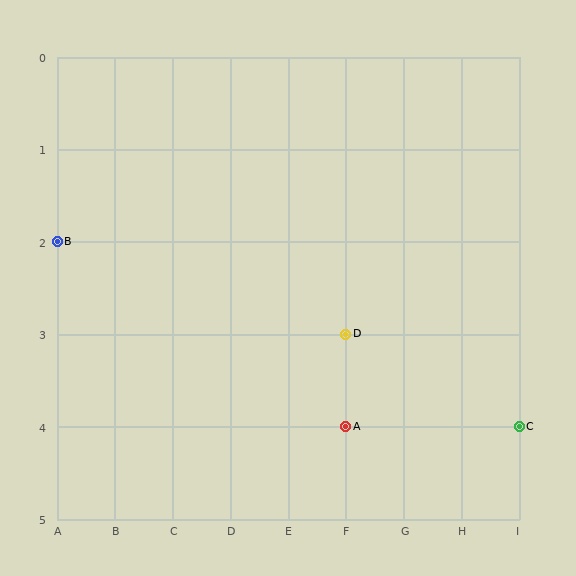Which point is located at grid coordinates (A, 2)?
Point B is at (A, 2).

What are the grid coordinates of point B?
Point B is at grid coordinates (A, 2).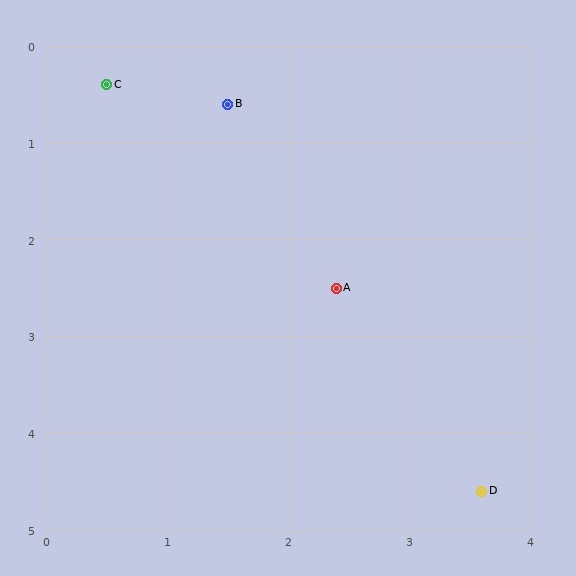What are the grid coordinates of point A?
Point A is at approximately (2.4, 2.5).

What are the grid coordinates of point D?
Point D is at approximately (3.6, 4.6).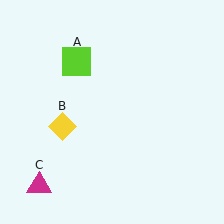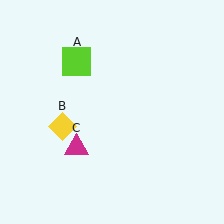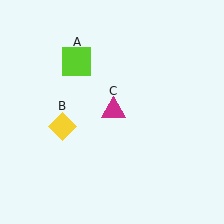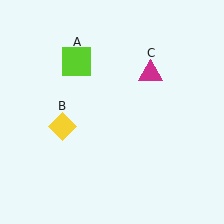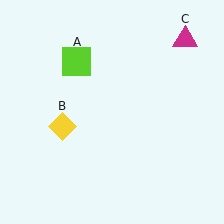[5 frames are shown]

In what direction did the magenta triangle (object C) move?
The magenta triangle (object C) moved up and to the right.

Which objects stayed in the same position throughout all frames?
Lime square (object A) and yellow diamond (object B) remained stationary.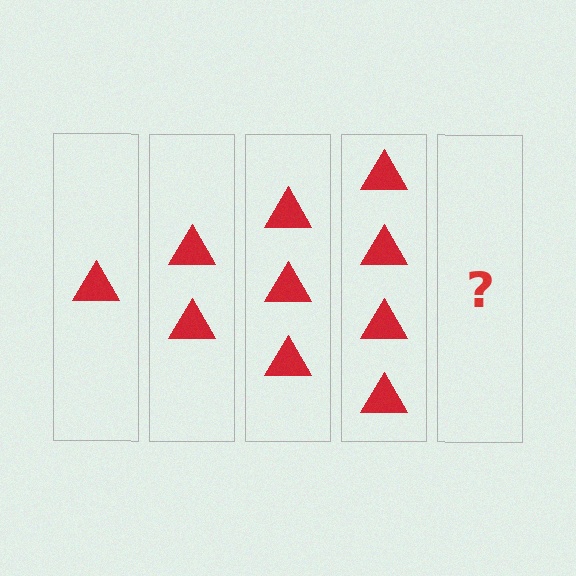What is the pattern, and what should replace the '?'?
The pattern is that each step adds one more triangle. The '?' should be 5 triangles.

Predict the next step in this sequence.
The next step is 5 triangles.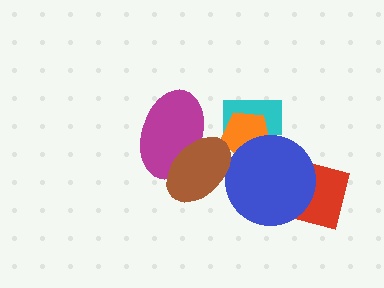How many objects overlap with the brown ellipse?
2 objects overlap with the brown ellipse.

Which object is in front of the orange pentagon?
The blue circle is in front of the orange pentagon.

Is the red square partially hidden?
Yes, it is partially covered by another shape.